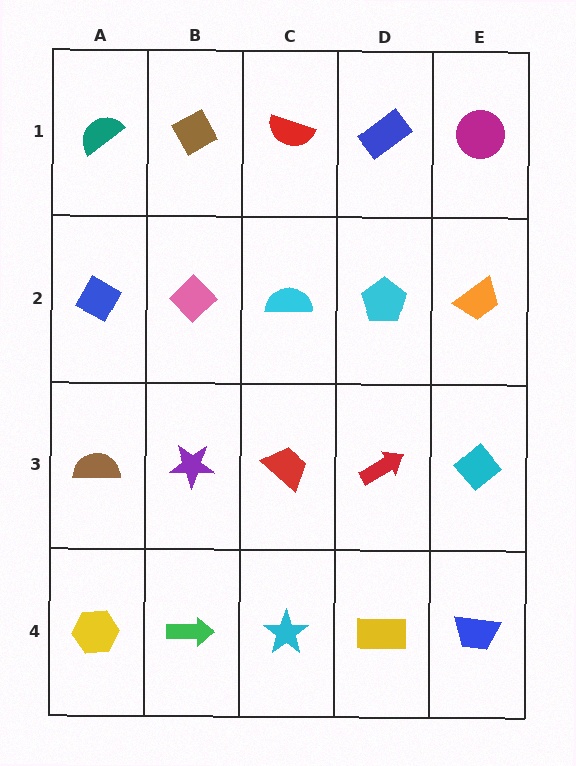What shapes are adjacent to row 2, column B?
A brown diamond (row 1, column B), a purple star (row 3, column B), a blue diamond (row 2, column A), a cyan semicircle (row 2, column C).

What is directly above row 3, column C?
A cyan semicircle.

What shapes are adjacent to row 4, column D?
A red arrow (row 3, column D), a cyan star (row 4, column C), a blue trapezoid (row 4, column E).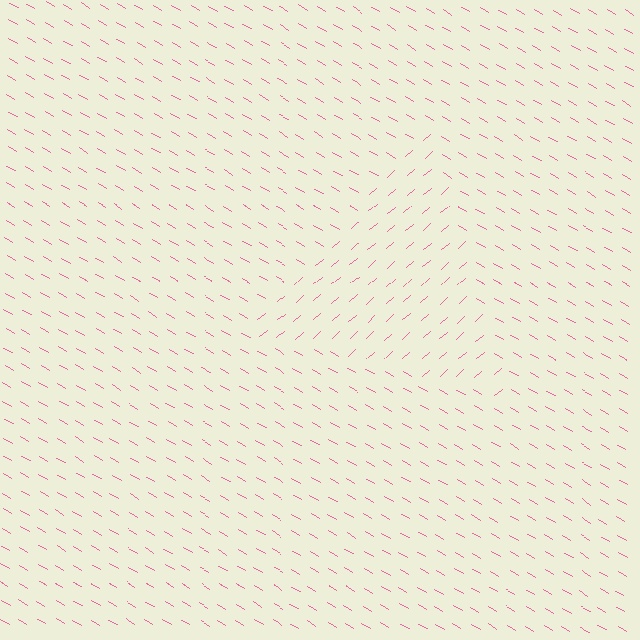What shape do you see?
I see a triangle.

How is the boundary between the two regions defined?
The boundary is defined purely by a change in line orientation (approximately 72 degrees difference). All lines are the same color and thickness.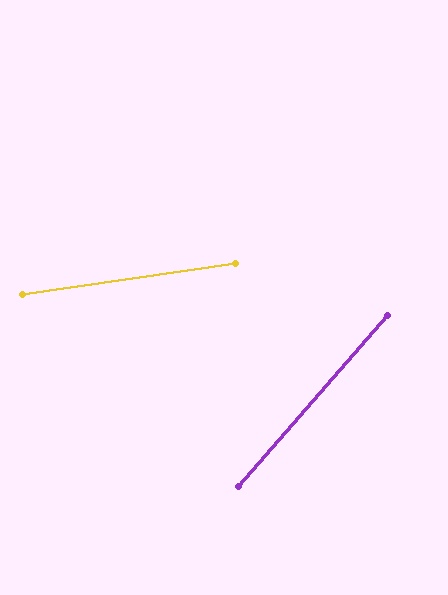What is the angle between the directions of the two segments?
Approximately 41 degrees.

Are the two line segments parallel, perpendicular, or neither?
Neither parallel nor perpendicular — they differ by about 41°.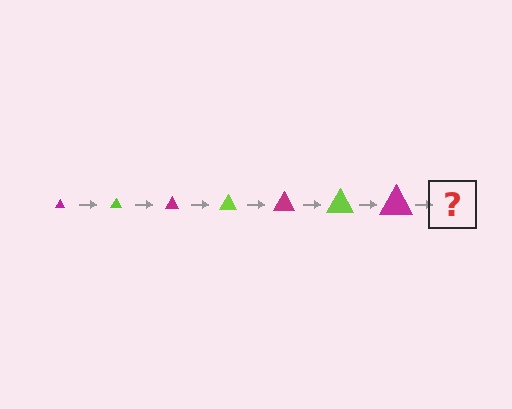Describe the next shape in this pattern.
It should be a lime triangle, larger than the previous one.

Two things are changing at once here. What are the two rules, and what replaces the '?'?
The two rules are that the triangle grows larger each step and the color cycles through magenta and lime. The '?' should be a lime triangle, larger than the previous one.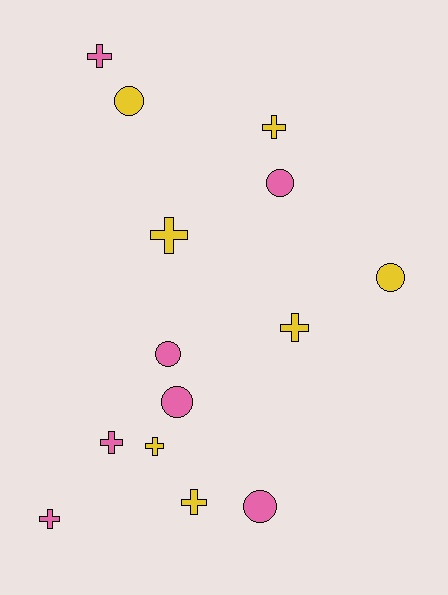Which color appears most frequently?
Pink, with 7 objects.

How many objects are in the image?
There are 14 objects.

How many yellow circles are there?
There are 2 yellow circles.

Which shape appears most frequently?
Cross, with 8 objects.